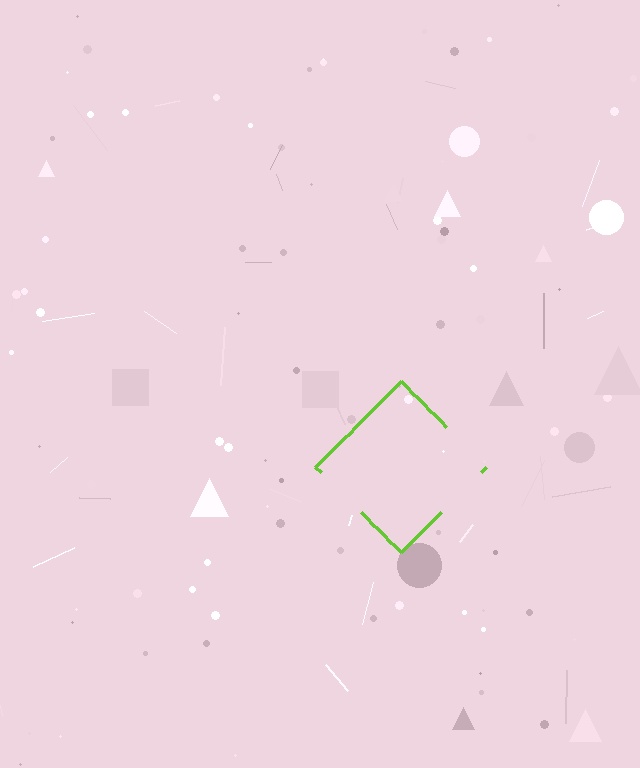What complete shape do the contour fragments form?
The contour fragments form a diamond.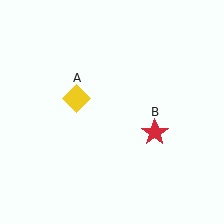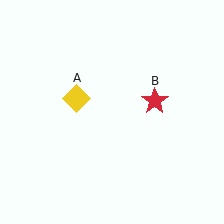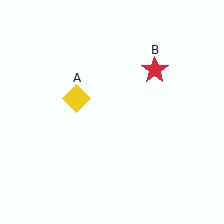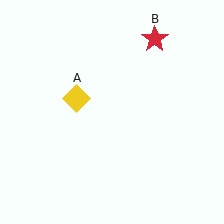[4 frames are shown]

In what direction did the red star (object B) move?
The red star (object B) moved up.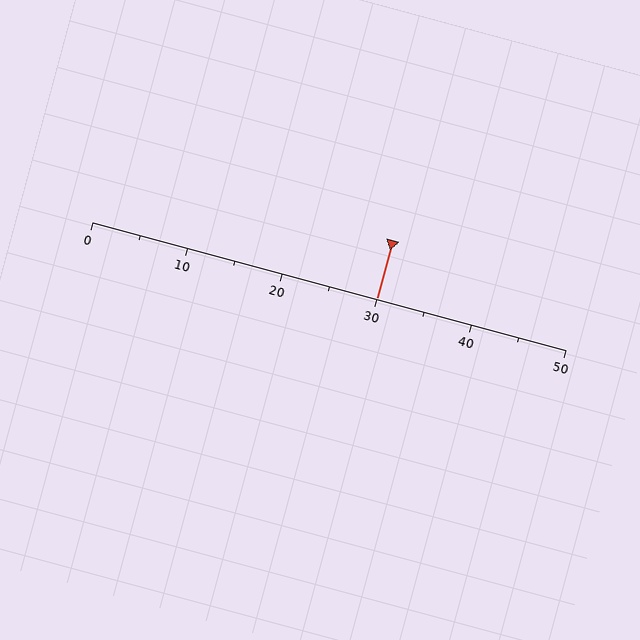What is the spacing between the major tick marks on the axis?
The major ticks are spaced 10 apart.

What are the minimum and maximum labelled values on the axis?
The axis runs from 0 to 50.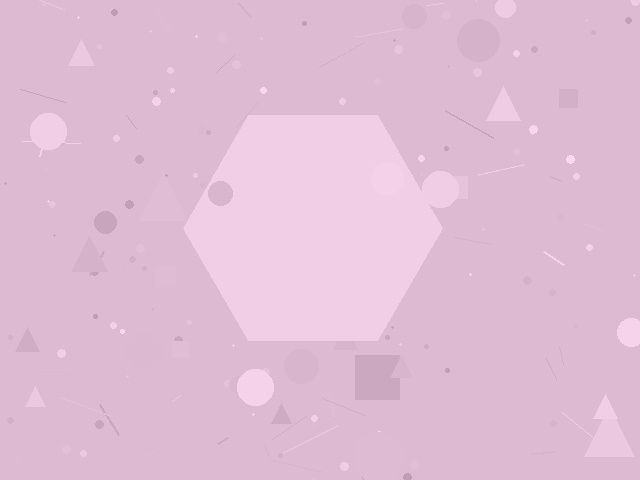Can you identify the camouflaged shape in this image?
The camouflaged shape is a hexagon.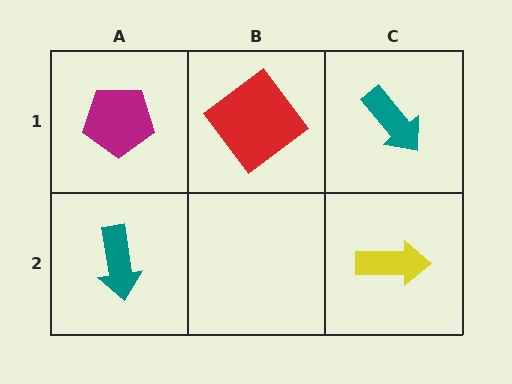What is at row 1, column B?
A red diamond.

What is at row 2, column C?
A yellow arrow.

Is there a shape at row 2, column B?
No, that cell is empty.